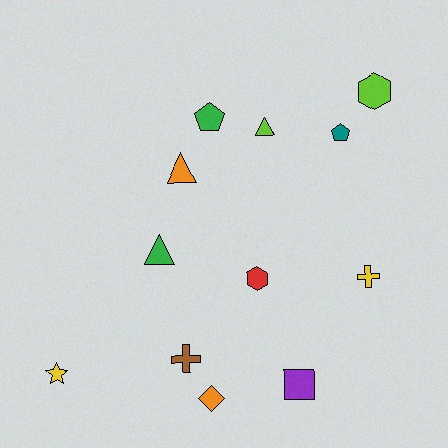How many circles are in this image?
There are no circles.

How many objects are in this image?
There are 12 objects.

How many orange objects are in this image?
There are 2 orange objects.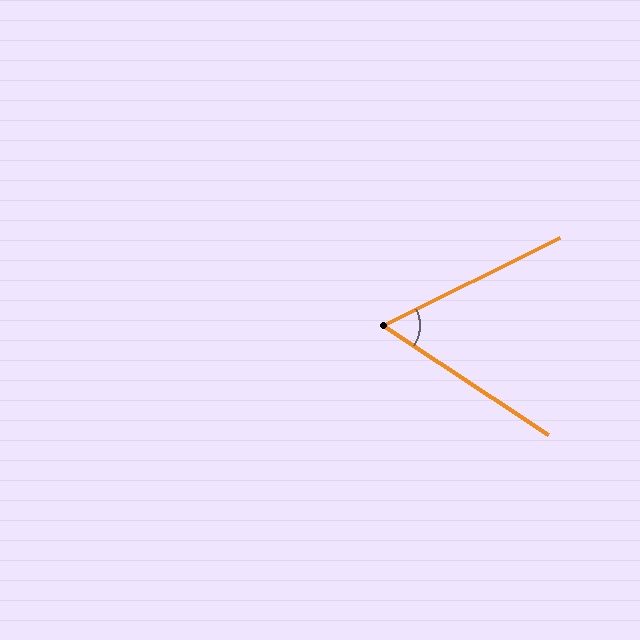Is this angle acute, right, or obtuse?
It is acute.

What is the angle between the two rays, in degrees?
Approximately 60 degrees.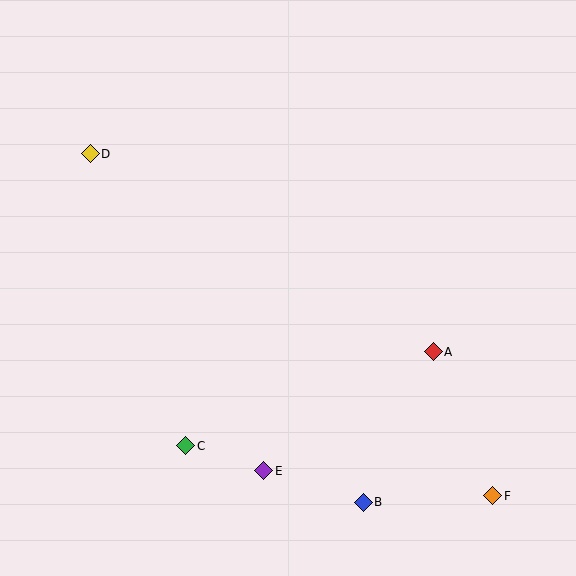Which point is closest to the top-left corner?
Point D is closest to the top-left corner.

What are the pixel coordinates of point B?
Point B is at (363, 502).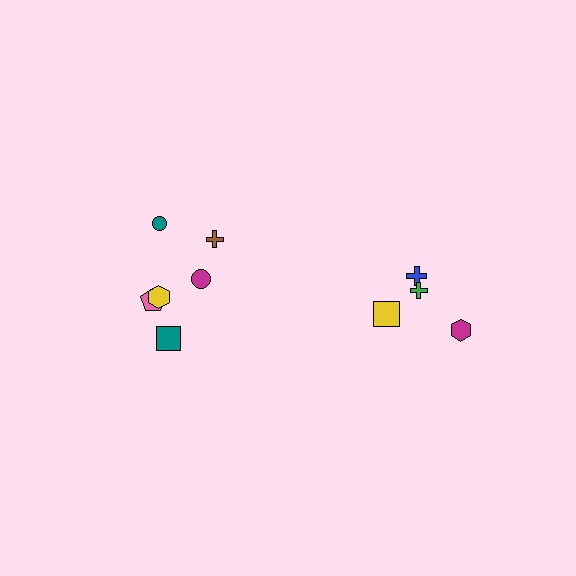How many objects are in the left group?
There are 6 objects.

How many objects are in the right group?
There are 4 objects.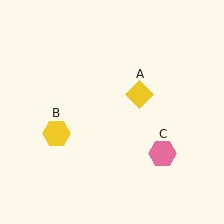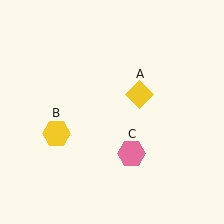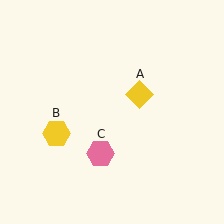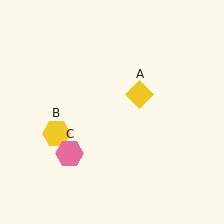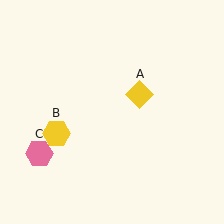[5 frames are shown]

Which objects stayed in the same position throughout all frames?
Yellow diamond (object A) and yellow hexagon (object B) remained stationary.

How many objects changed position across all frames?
1 object changed position: pink hexagon (object C).